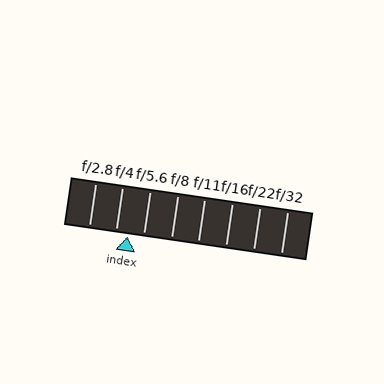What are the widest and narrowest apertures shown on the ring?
The widest aperture shown is f/2.8 and the narrowest is f/32.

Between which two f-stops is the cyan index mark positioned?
The index mark is between f/4 and f/5.6.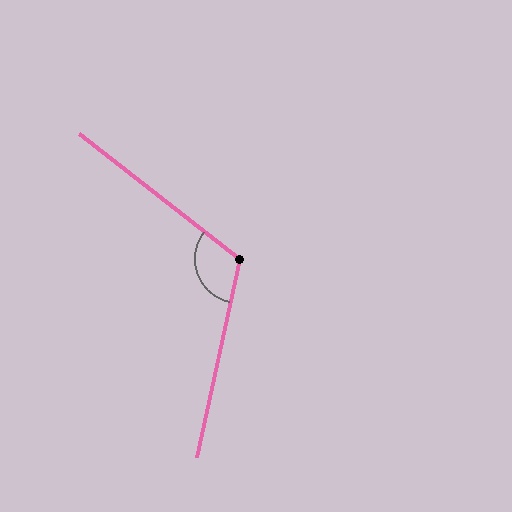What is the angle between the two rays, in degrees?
Approximately 116 degrees.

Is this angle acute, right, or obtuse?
It is obtuse.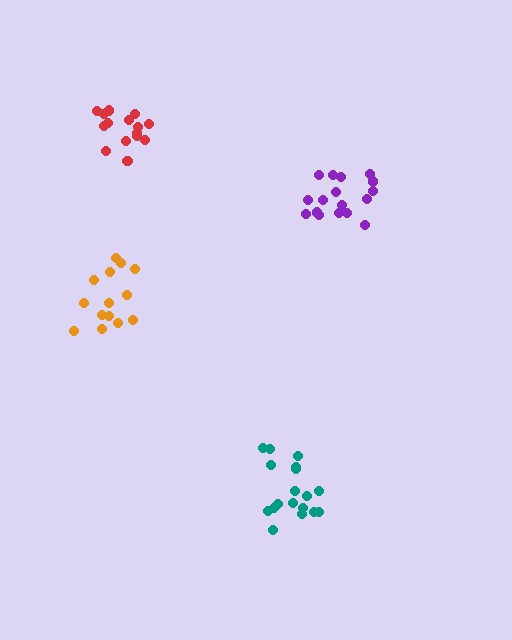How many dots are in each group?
Group 1: 16 dots, Group 2: 17 dots, Group 3: 14 dots, Group 4: 18 dots (65 total).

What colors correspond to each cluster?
The clusters are colored: red, purple, orange, teal.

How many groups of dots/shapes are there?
There are 4 groups.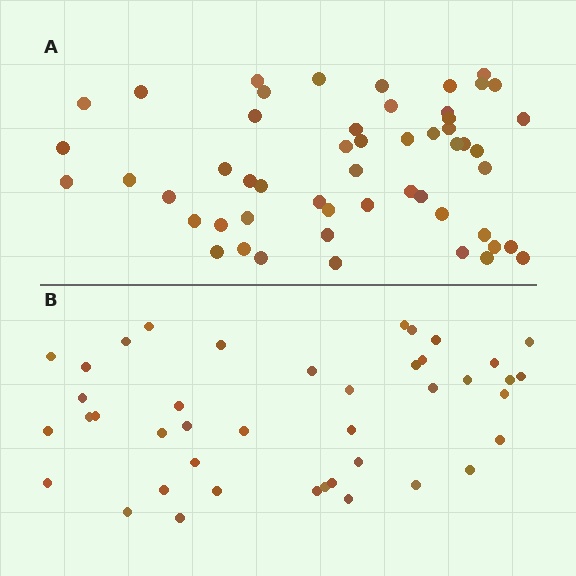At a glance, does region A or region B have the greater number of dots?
Region A (the top region) has more dots.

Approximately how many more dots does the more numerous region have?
Region A has roughly 12 or so more dots than region B.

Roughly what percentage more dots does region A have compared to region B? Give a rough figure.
About 25% more.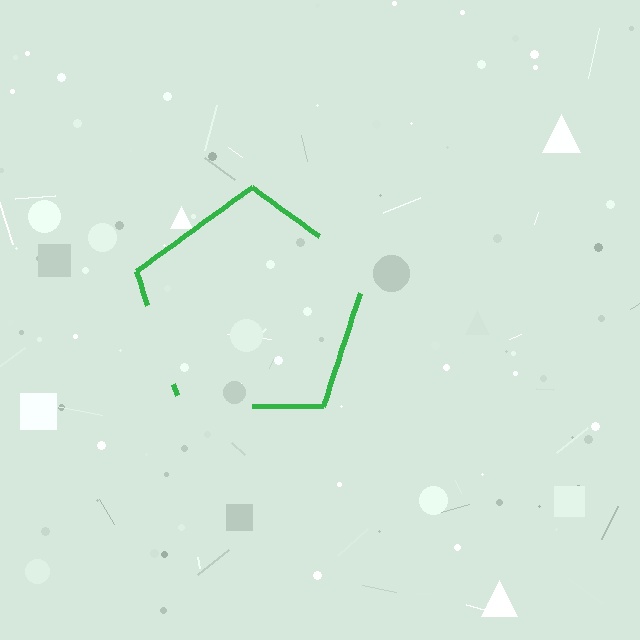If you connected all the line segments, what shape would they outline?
They would outline a pentagon.